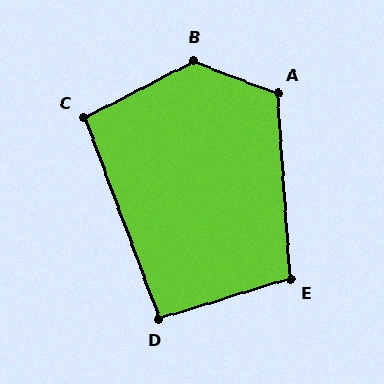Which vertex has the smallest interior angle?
D, at approximately 93 degrees.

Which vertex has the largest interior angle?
B, at approximately 132 degrees.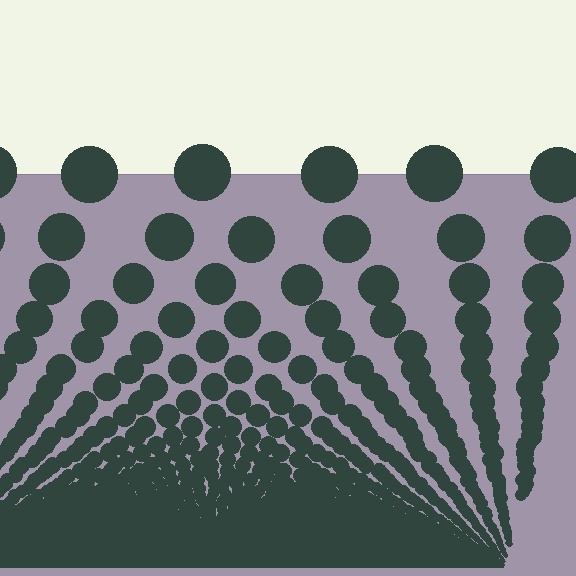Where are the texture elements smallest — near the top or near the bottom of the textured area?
Near the bottom.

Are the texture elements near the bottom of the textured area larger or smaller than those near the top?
Smaller. The gradient is inverted — elements near the bottom are smaller and denser.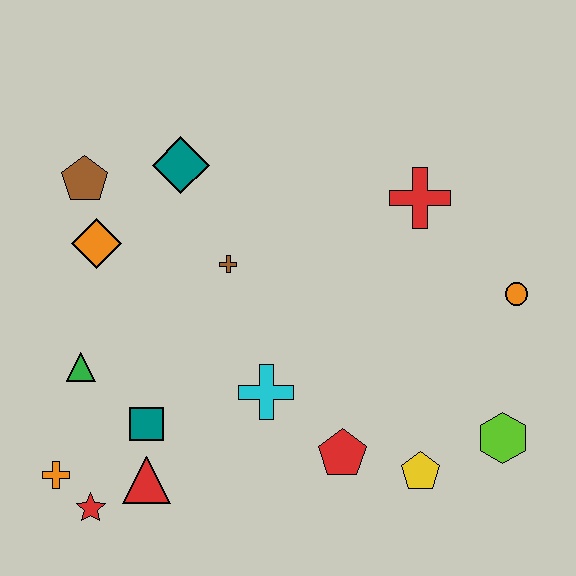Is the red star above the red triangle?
No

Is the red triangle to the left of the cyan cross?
Yes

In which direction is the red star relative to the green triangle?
The red star is below the green triangle.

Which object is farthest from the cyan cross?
The brown pentagon is farthest from the cyan cross.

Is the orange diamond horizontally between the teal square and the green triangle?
Yes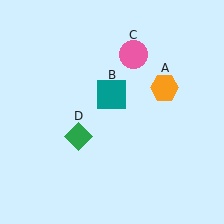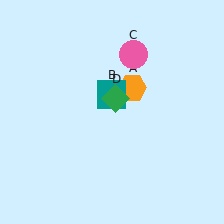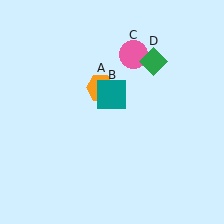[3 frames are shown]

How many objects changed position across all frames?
2 objects changed position: orange hexagon (object A), green diamond (object D).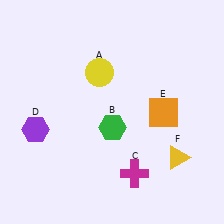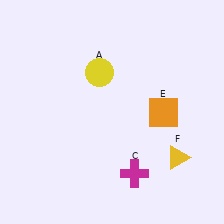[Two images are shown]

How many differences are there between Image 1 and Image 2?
There are 2 differences between the two images.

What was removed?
The green hexagon (B), the purple hexagon (D) were removed in Image 2.